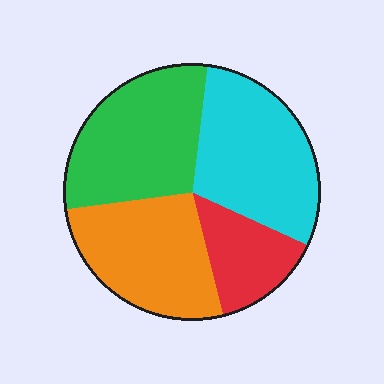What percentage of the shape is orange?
Orange takes up between a sixth and a third of the shape.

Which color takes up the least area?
Red, at roughly 15%.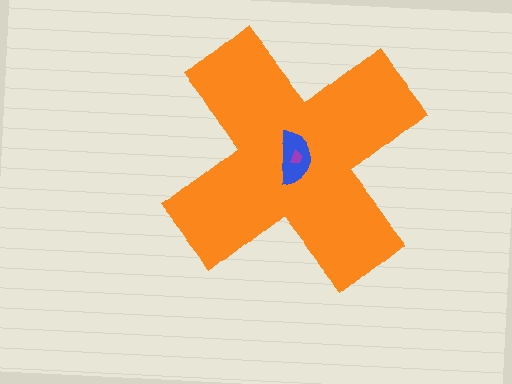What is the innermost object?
The purple trapezoid.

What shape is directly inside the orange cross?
The blue semicircle.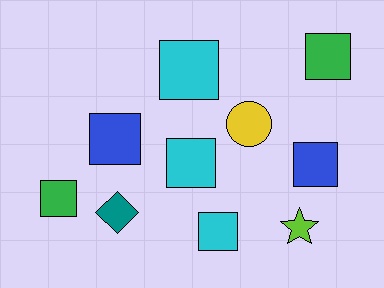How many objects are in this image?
There are 10 objects.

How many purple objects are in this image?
There are no purple objects.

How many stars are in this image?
There is 1 star.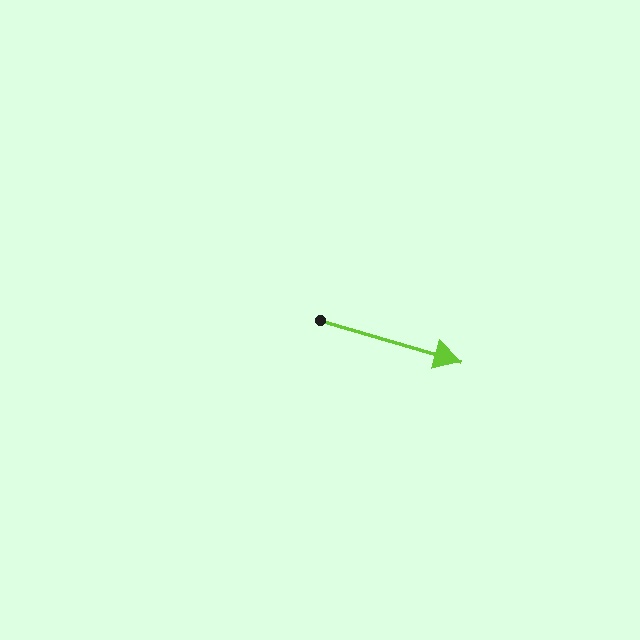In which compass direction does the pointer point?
East.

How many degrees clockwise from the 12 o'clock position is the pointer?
Approximately 106 degrees.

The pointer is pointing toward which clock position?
Roughly 4 o'clock.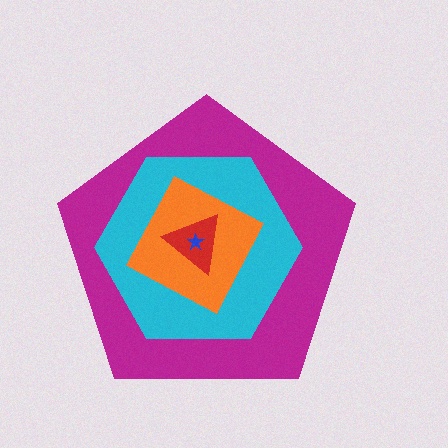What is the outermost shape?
The magenta pentagon.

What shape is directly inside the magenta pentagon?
The cyan hexagon.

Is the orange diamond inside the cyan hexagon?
Yes.